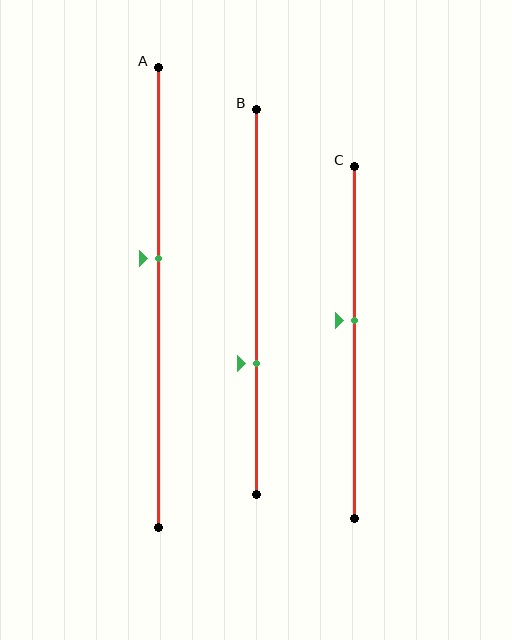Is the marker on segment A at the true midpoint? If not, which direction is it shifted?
No, the marker on segment A is shifted upward by about 8% of the segment length.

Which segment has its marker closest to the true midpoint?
Segment C has its marker closest to the true midpoint.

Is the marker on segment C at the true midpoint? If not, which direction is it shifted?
No, the marker on segment C is shifted upward by about 6% of the segment length.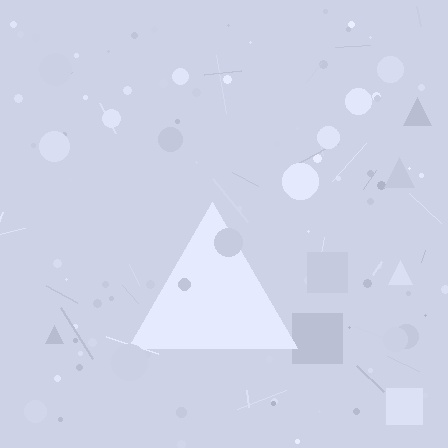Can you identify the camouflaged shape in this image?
The camouflaged shape is a triangle.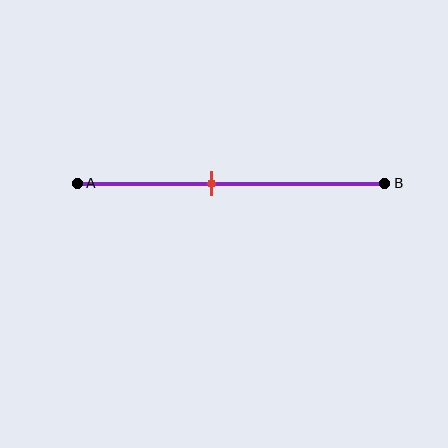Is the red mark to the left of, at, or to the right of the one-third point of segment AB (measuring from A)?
The red mark is to the right of the one-third point of segment AB.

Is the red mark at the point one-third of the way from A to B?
No, the mark is at about 45% from A, not at the 33% one-third point.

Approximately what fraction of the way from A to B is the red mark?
The red mark is approximately 45% of the way from A to B.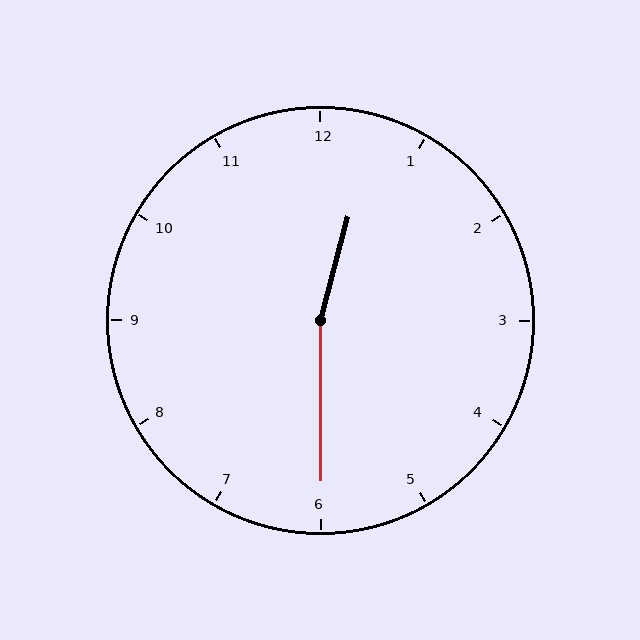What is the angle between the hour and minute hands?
Approximately 165 degrees.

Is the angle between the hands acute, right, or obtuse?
It is obtuse.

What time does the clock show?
12:30.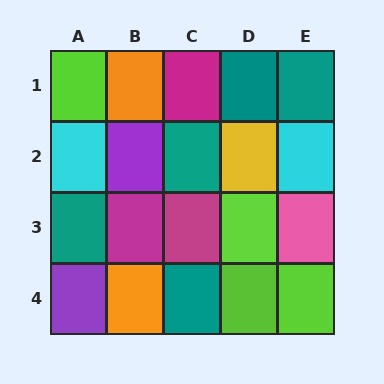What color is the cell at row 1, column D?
Teal.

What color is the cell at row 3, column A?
Teal.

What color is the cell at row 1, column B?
Orange.